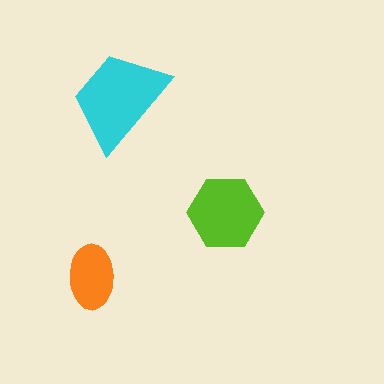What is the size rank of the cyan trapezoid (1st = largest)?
1st.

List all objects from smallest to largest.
The orange ellipse, the lime hexagon, the cyan trapezoid.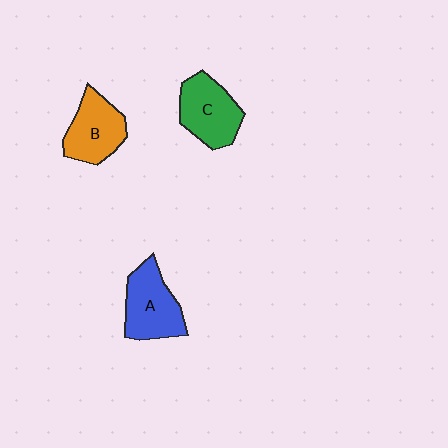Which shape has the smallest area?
Shape B (orange).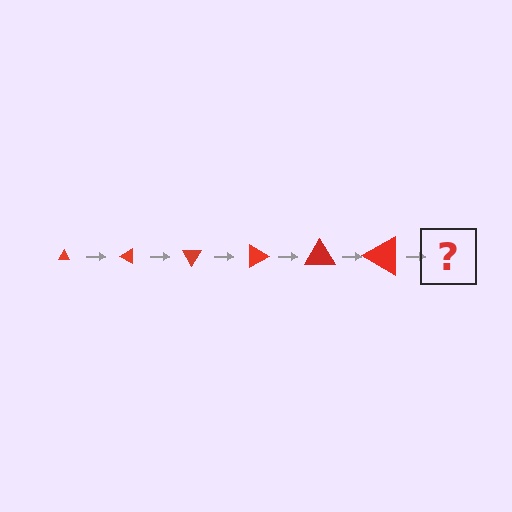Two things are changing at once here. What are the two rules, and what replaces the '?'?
The two rules are that the triangle grows larger each step and it rotates 30 degrees each step. The '?' should be a triangle, larger than the previous one and rotated 180 degrees from the start.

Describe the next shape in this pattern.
It should be a triangle, larger than the previous one and rotated 180 degrees from the start.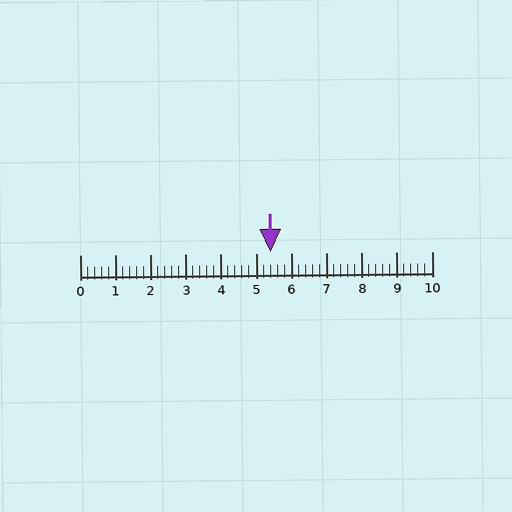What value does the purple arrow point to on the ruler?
The purple arrow points to approximately 5.4.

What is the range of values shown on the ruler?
The ruler shows values from 0 to 10.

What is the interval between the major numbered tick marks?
The major tick marks are spaced 1 units apart.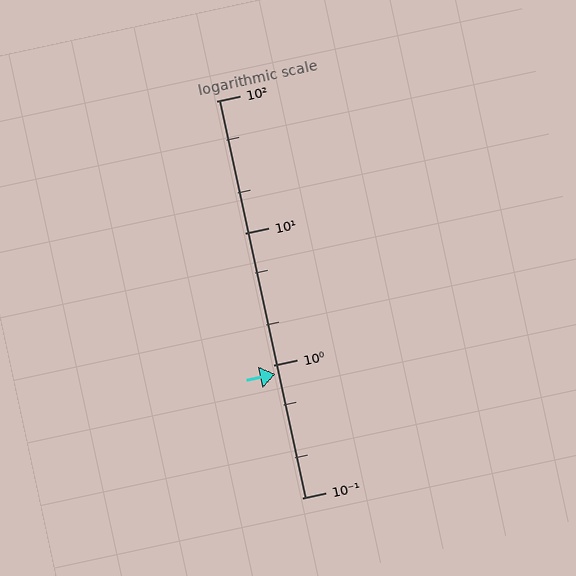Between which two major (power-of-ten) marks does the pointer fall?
The pointer is between 0.1 and 1.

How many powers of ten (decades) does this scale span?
The scale spans 3 decades, from 0.1 to 100.